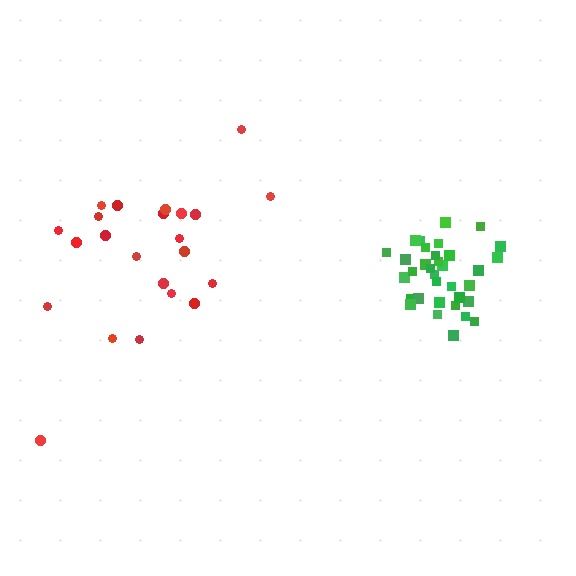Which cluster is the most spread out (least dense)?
Red.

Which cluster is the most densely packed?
Green.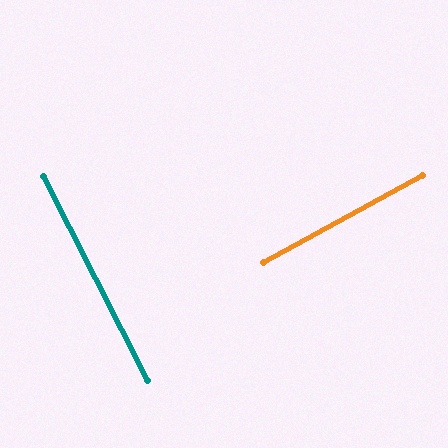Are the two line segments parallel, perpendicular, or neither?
Perpendicular — they meet at approximately 88°.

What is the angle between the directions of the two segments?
Approximately 88 degrees.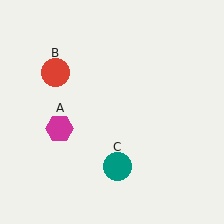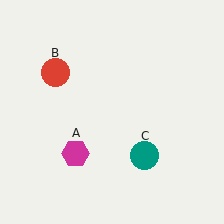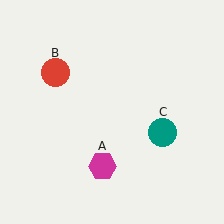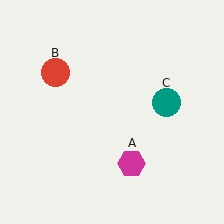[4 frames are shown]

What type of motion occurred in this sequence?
The magenta hexagon (object A), teal circle (object C) rotated counterclockwise around the center of the scene.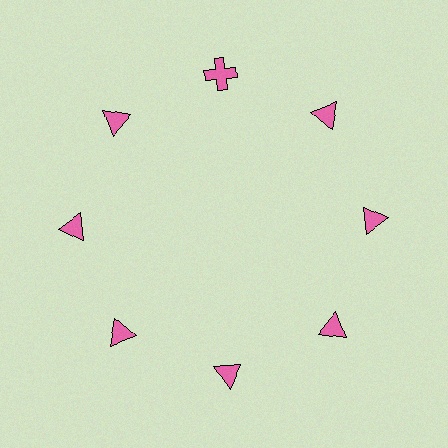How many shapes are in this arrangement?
There are 8 shapes arranged in a ring pattern.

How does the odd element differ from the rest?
It has a different shape: cross instead of triangle.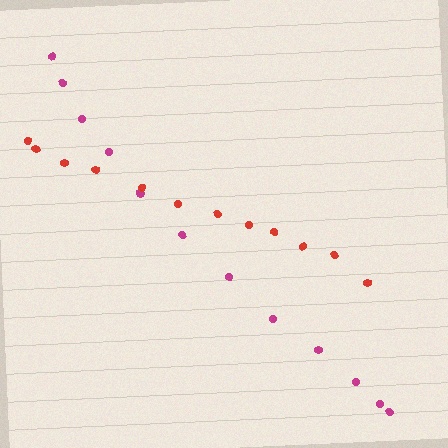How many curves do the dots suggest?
There are 2 distinct paths.